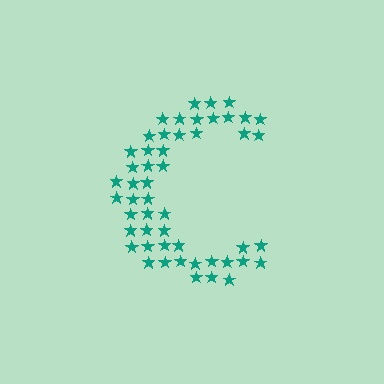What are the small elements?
The small elements are stars.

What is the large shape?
The large shape is the letter C.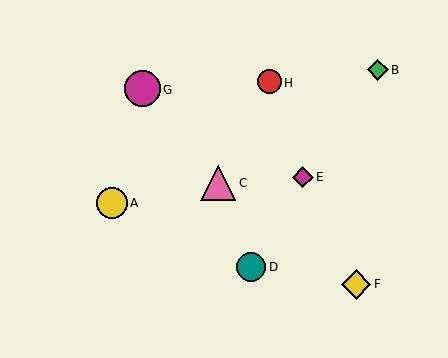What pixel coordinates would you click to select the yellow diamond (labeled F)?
Click at (356, 285) to select the yellow diamond F.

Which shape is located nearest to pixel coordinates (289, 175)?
The magenta diamond (labeled E) at (303, 177) is nearest to that location.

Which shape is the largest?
The magenta circle (labeled G) is the largest.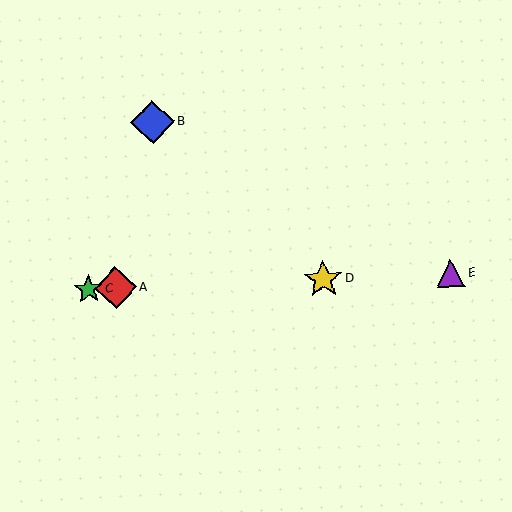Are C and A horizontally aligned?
Yes, both are at y≈289.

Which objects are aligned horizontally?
Objects A, C, D, E are aligned horizontally.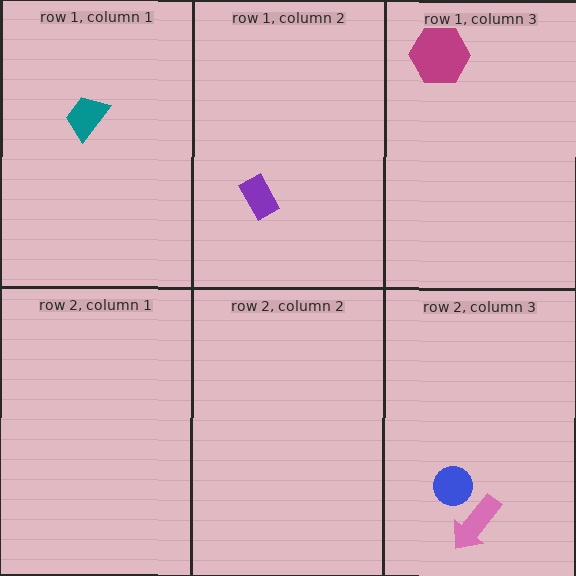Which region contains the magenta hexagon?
The row 1, column 3 region.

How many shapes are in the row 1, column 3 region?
1.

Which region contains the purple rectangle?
The row 1, column 2 region.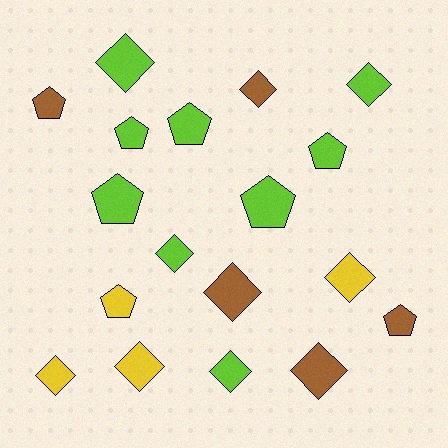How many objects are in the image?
There are 18 objects.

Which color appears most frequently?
Lime, with 9 objects.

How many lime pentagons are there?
There are 5 lime pentagons.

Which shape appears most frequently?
Diamond, with 10 objects.